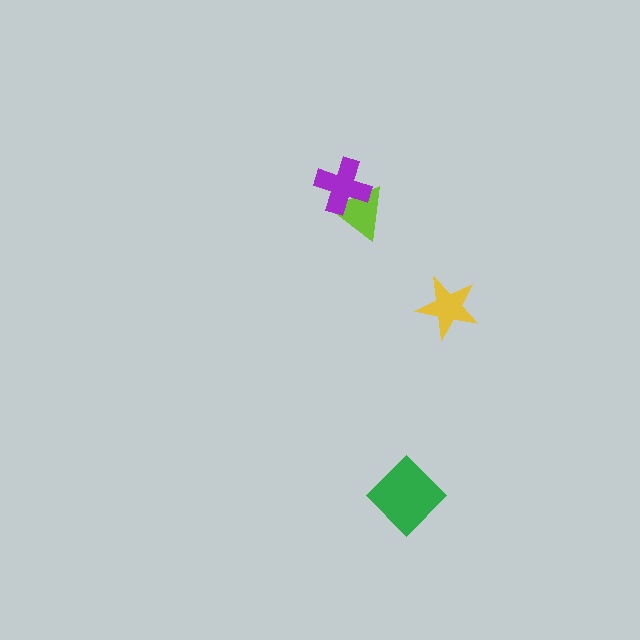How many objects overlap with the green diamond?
0 objects overlap with the green diamond.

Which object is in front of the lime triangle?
The purple cross is in front of the lime triangle.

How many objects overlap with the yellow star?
0 objects overlap with the yellow star.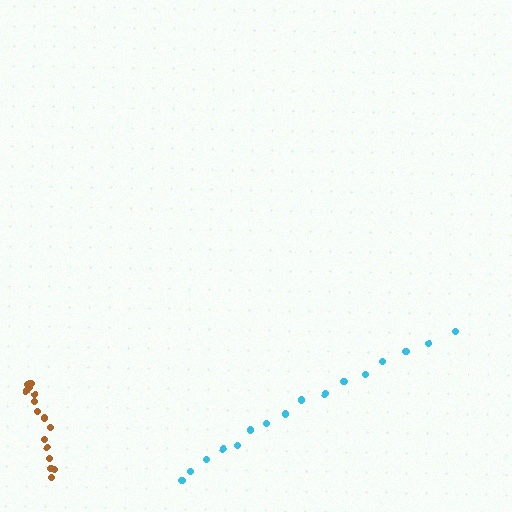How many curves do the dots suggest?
There are 2 distinct paths.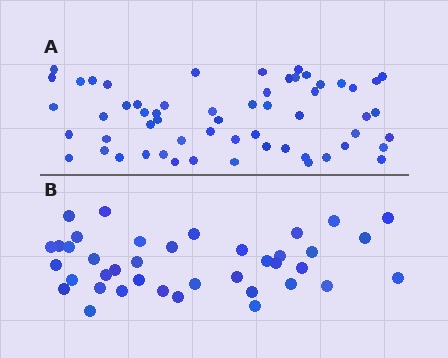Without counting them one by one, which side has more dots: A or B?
Region A (the top region) has more dots.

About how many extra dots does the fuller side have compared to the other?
Region A has approximately 20 more dots than region B.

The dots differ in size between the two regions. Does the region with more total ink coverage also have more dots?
No. Region B has more total ink coverage because its dots are larger, but region A actually contains more individual dots. Total area can be misleading — the number of items is what matters here.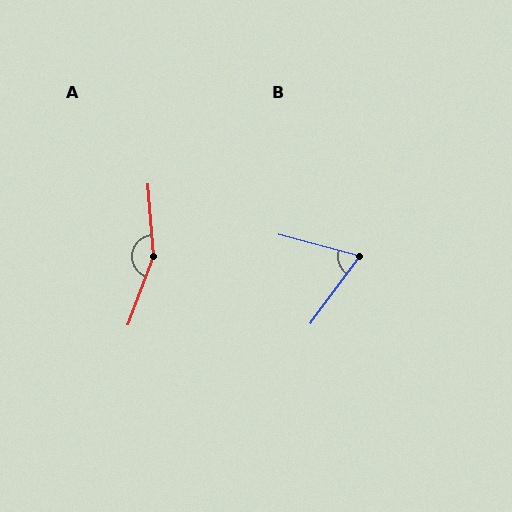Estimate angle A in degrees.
Approximately 156 degrees.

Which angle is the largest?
A, at approximately 156 degrees.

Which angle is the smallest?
B, at approximately 69 degrees.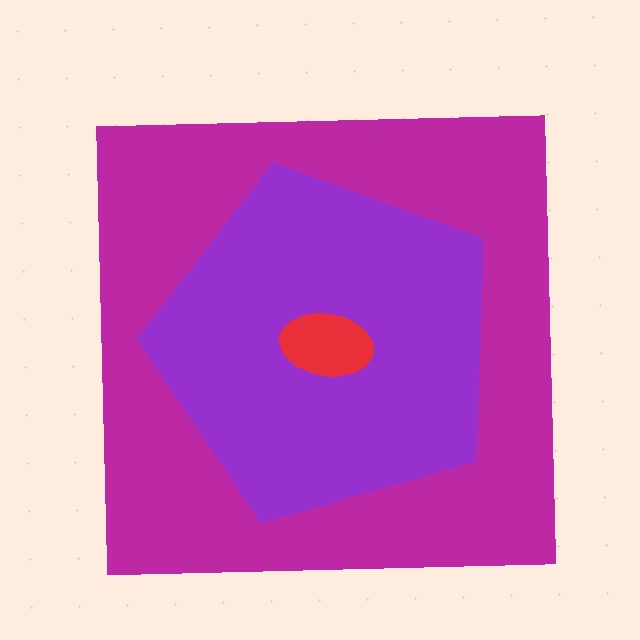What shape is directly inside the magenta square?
The purple pentagon.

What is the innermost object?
The red ellipse.